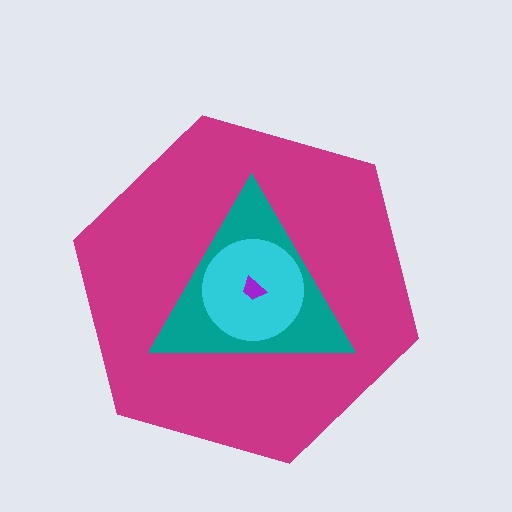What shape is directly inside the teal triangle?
The cyan circle.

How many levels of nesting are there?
4.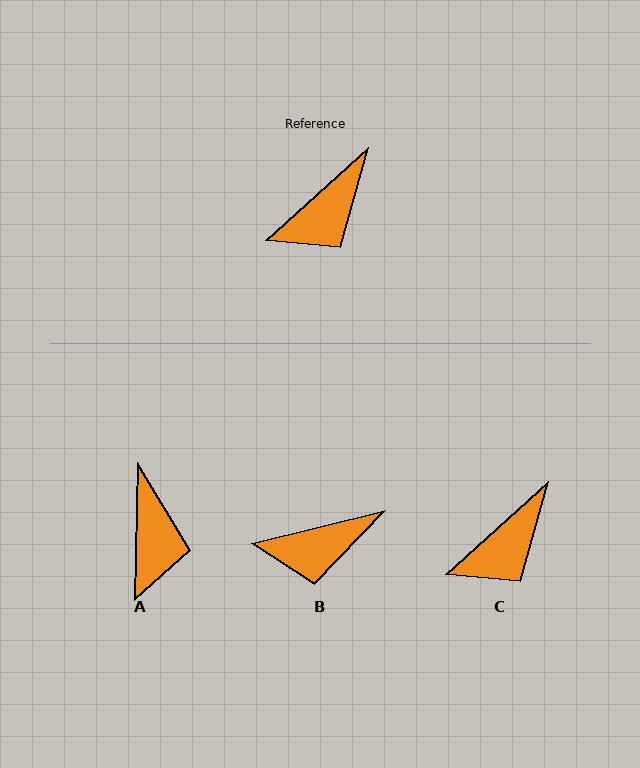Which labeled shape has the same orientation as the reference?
C.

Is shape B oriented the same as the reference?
No, it is off by about 28 degrees.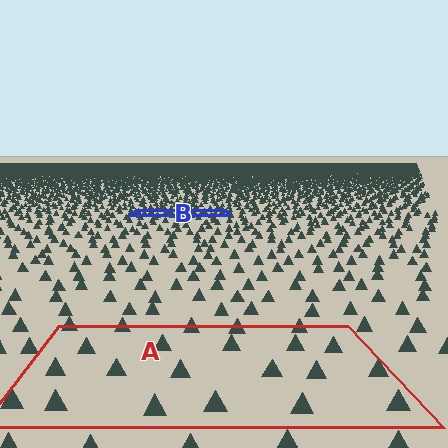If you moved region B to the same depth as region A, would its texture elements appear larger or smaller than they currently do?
They would appear larger. At a closer depth, the same texture elements are projected at a bigger on-screen size.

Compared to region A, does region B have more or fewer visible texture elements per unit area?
Region B has more texture elements per unit area — they are packed more densely because it is farther away.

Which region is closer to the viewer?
Region A is closer. The texture elements there are larger and more spread out.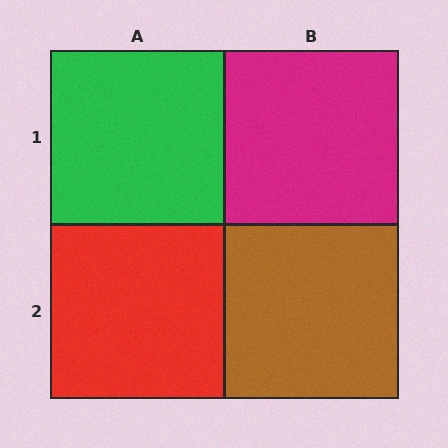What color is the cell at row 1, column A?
Green.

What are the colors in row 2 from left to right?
Red, brown.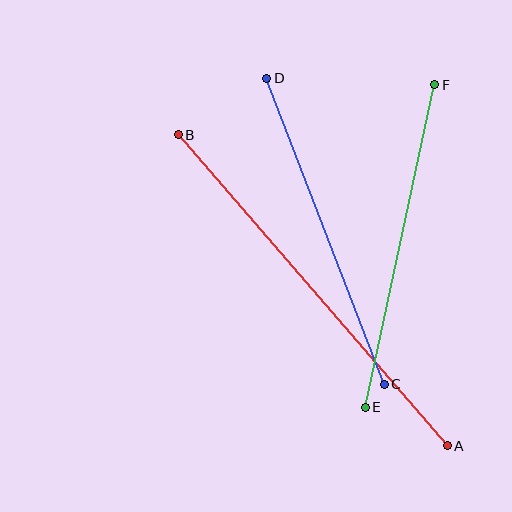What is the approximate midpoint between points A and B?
The midpoint is at approximately (313, 290) pixels.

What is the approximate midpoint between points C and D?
The midpoint is at approximately (325, 231) pixels.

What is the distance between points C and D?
The distance is approximately 328 pixels.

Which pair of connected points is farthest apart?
Points A and B are farthest apart.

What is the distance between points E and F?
The distance is approximately 330 pixels.